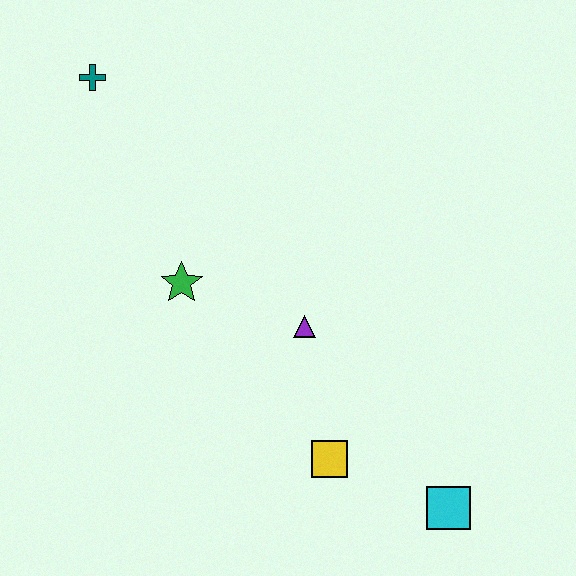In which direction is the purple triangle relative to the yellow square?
The purple triangle is above the yellow square.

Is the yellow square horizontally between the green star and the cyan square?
Yes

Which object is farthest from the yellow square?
The teal cross is farthest from the yellow square.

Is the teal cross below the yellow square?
No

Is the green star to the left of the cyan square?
Yes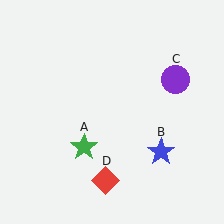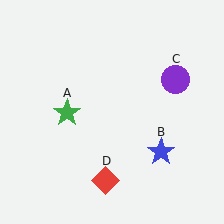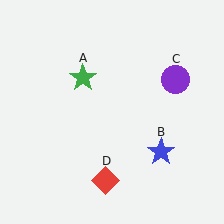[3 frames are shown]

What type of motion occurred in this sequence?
The green star (object A) rotated clockwise around the center of the scene.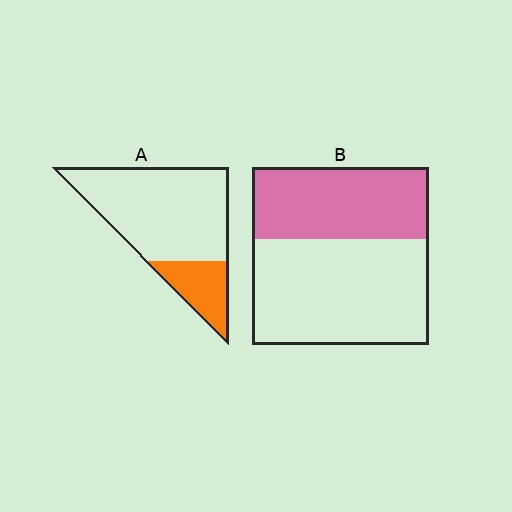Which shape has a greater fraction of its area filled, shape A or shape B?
Shape B.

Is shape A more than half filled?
No.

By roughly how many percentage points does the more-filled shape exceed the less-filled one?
By roughly 20 percentage points (B over A).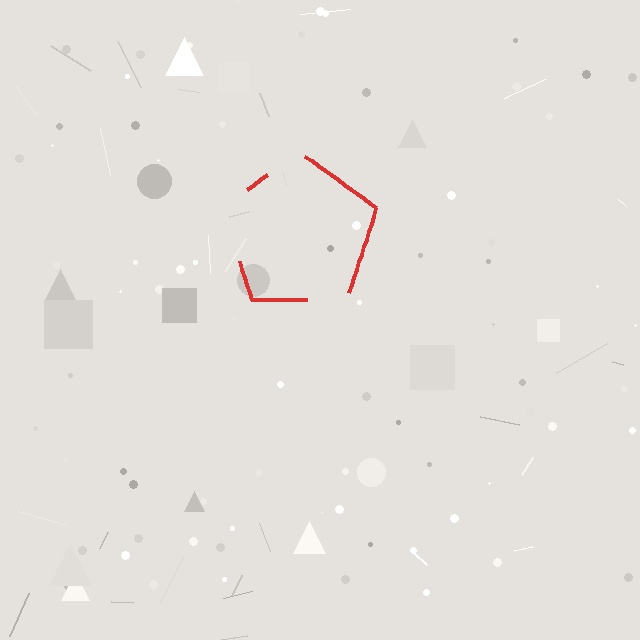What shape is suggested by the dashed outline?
The dashed outline suggests a pentagon.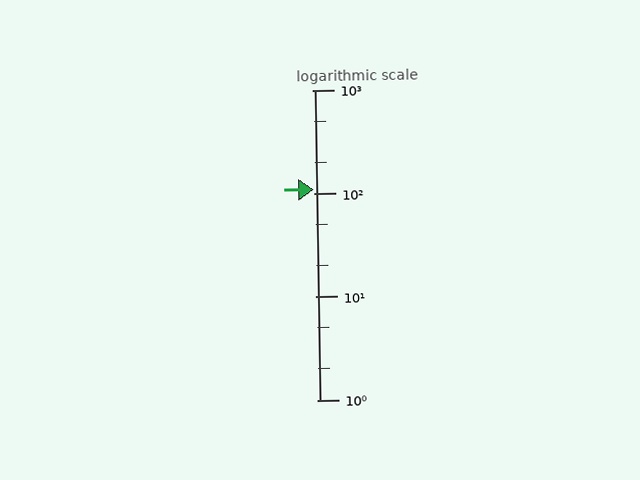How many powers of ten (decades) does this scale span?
The scale spans 3 decades, from 1 to 1000.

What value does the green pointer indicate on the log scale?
The pointer indicates approximately 110.